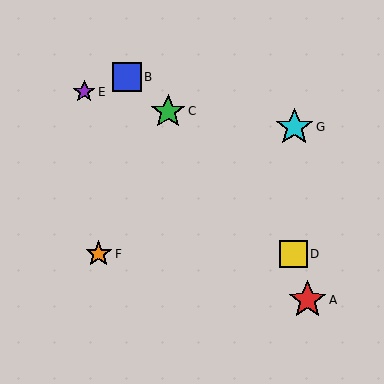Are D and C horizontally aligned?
No, D is at y≈254 and C is at y≈111.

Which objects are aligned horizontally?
Objects D, F are aligned horizontally.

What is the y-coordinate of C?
Object C is at y≈111.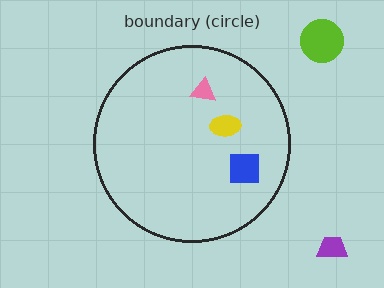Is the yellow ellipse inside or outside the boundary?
Inside.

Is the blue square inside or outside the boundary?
Inside.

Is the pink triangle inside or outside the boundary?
Inside.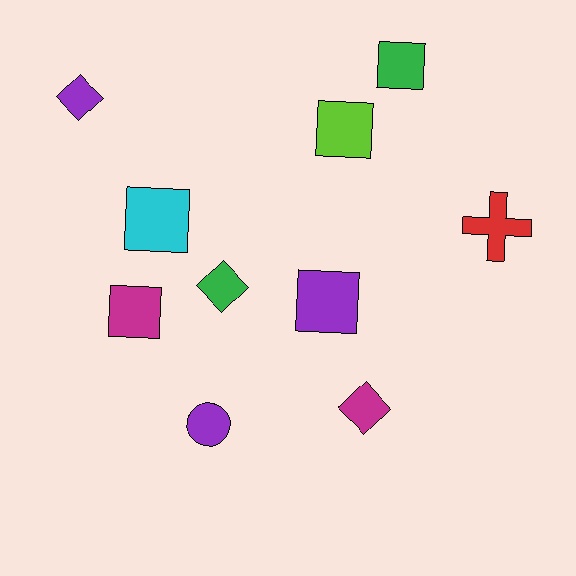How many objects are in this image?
There are 10 objects.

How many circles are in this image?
There is 1 circle.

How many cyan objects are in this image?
There is 1 cyan object.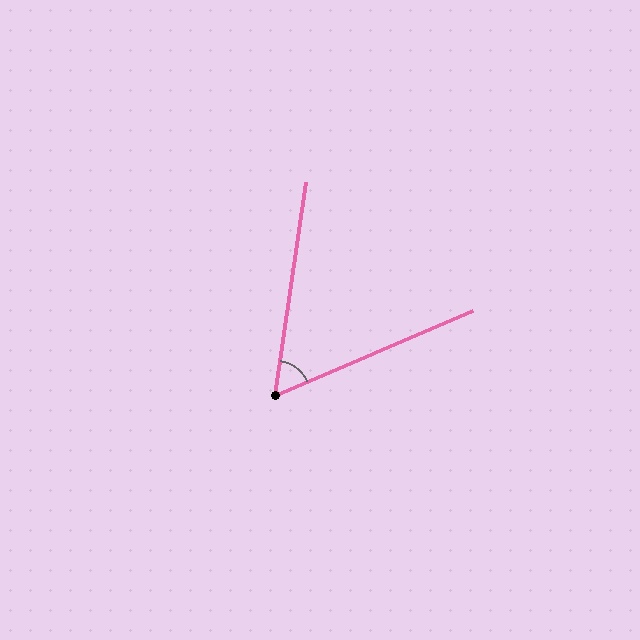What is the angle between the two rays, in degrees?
Approximately 59 degrees.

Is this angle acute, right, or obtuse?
It is acute.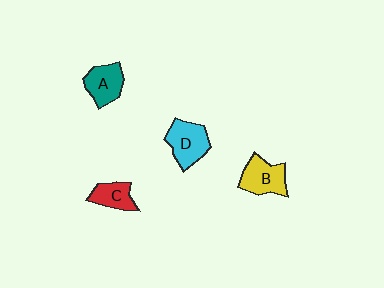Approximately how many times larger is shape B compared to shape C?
Approximately 1.4 times.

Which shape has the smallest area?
Shape C (red).